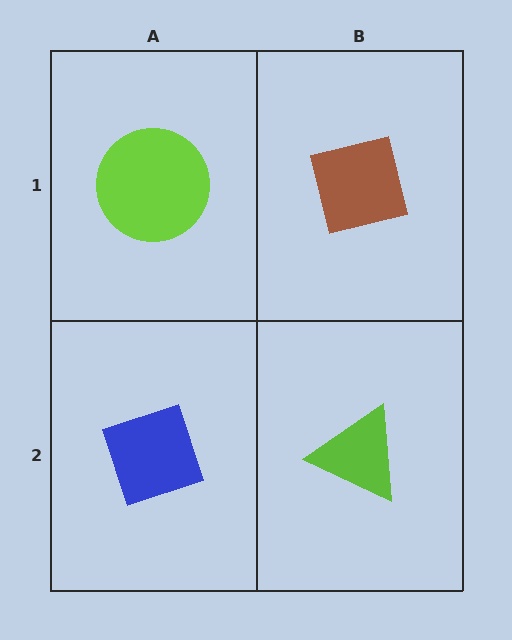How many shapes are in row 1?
2 shapes.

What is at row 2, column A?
A blue diamond.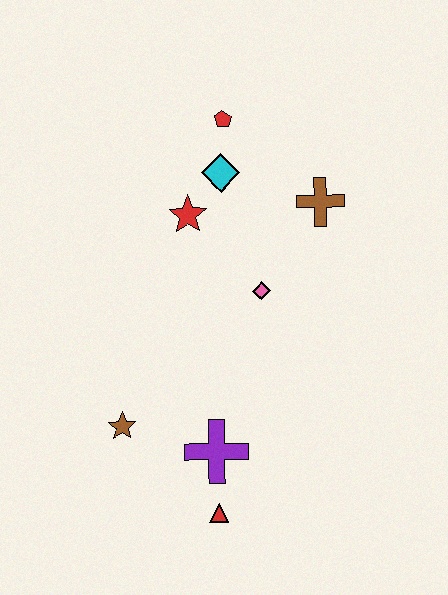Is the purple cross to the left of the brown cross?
Yes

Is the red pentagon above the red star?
Yes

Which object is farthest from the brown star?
The red pentagon is farthest from the brown star.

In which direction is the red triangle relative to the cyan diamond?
The red triangle is below the cyan diamond.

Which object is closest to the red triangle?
The purple cross is closest to the red triangle.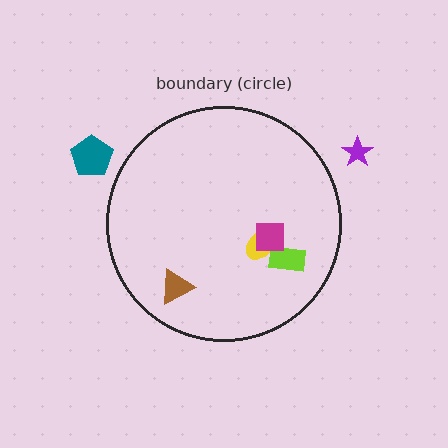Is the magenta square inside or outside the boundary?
Inside.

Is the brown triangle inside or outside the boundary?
Inside.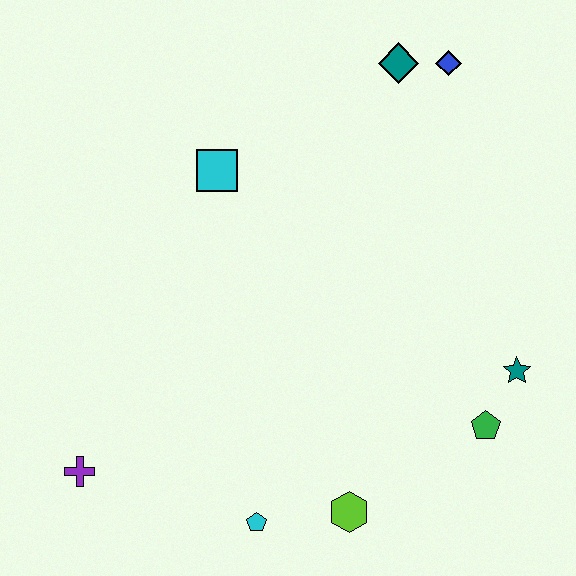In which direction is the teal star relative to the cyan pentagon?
The teal star is to the right of the cyan pentagon.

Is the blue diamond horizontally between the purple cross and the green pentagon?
Yes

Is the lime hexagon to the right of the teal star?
No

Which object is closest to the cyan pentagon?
The lime hexagon is closest to the cyan pentagon.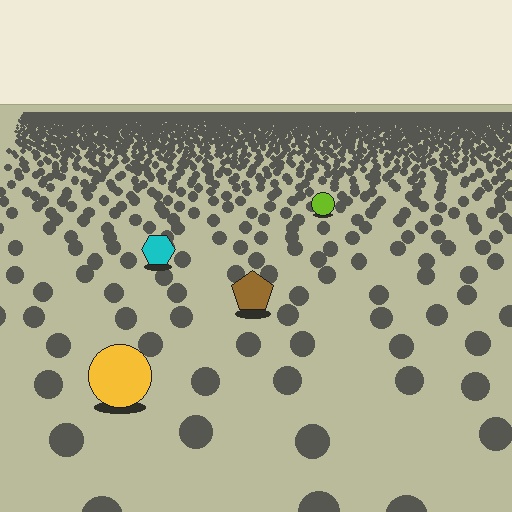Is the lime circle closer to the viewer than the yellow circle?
No. The yellow circle is closer — you can tell from the texture gradient: the ground texture is coarser near it.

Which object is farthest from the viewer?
The lime circle is farthest from the viewer. It appears smaller and the ground texture around it is denser.